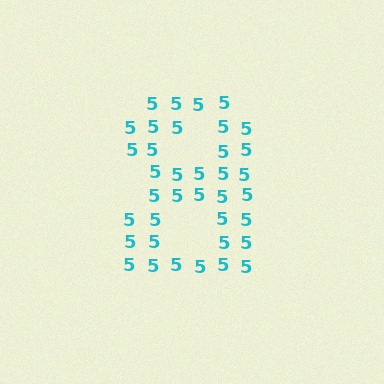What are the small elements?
The small elements are digit 5's.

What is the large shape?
The large shape is the digit 8.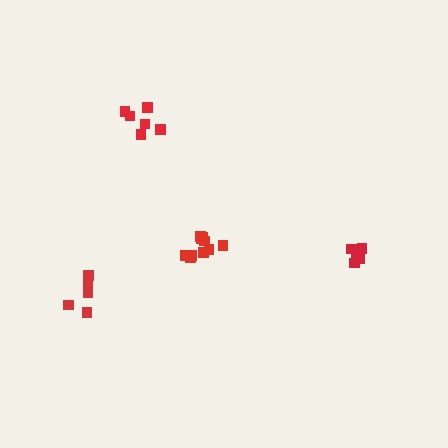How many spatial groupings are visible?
There are 4 spatial groupings.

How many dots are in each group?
Group 1: 5 dots, Group 2: 11 dots, Group 3: 6 dots, Group 4: 6 dots (28 total).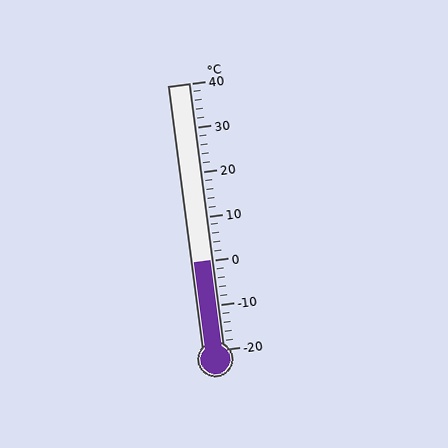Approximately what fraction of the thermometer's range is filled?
The thermometer is filled to approximately 35% of its range.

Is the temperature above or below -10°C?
The temperature is above -10°C.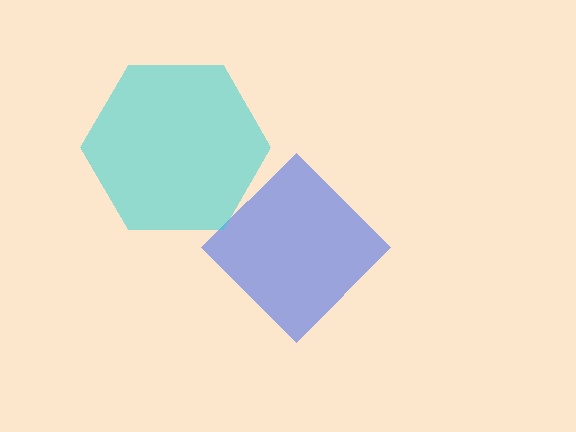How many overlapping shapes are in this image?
There are 2 overlapping shapes in the image.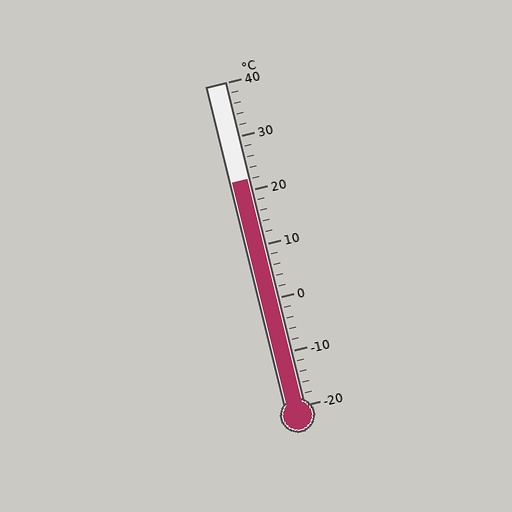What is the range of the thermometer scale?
The thermometer scale ranges from -20°C to 40°C.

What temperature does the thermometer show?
The thermometer shows approximately 22°C.